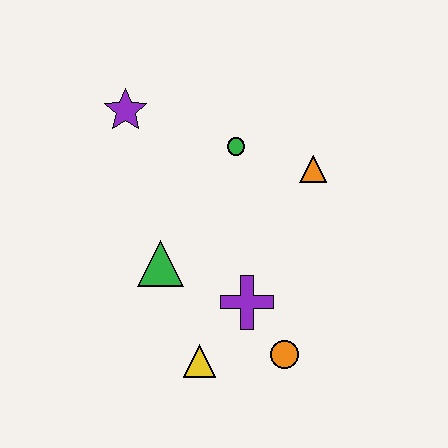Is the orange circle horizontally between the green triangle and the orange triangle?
Yes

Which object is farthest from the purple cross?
The purple star is farthest from the purple cross.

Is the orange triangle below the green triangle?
No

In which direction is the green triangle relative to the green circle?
The green triangle is below the green circle.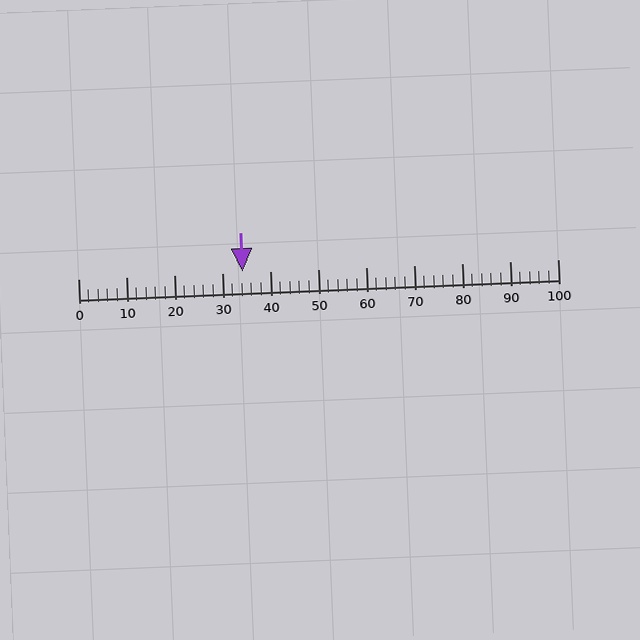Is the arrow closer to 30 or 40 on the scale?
The arrow is closer to 30.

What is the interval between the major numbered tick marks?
The major tick marks are spaced 10 units apart.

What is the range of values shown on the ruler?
The ruler shows values from 0 to 100.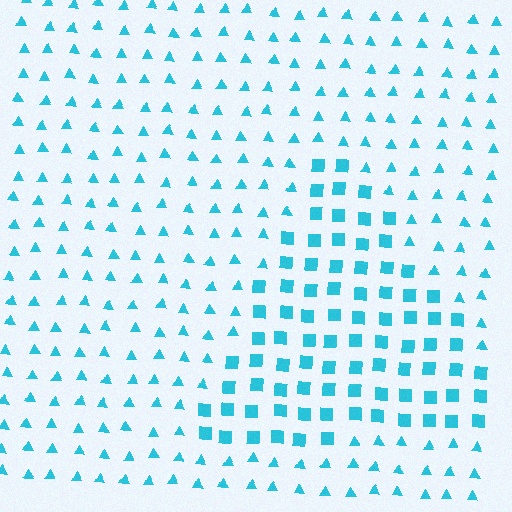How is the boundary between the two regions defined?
The boundary is defined by a change in element shape: squares inside vs. triangles outside. All elements share the same color and spacing.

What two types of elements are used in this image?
The image uses squares inside the triangle region and triangles outside it.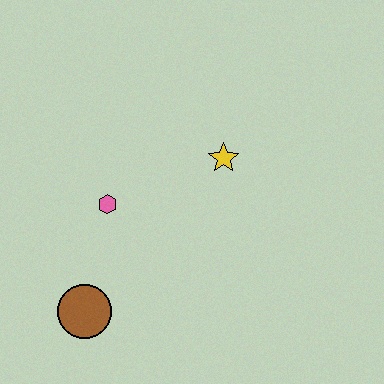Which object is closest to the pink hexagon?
The brown circle is closest to the pink hexagon.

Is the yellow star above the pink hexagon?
Yes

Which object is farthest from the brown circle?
The yellow star is farthest from the brown circle.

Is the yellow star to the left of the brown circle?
No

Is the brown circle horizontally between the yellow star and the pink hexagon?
No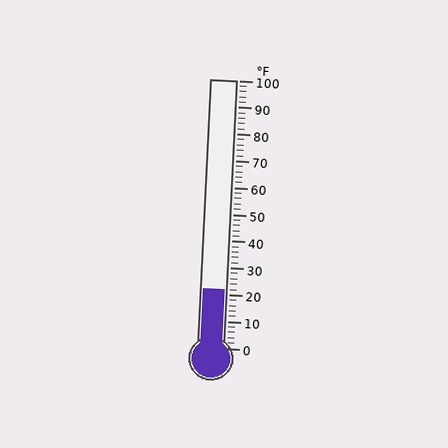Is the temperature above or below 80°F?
The temperature is below 80°F.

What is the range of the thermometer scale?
The thermometer scale ranges from 0°F to 100°F.